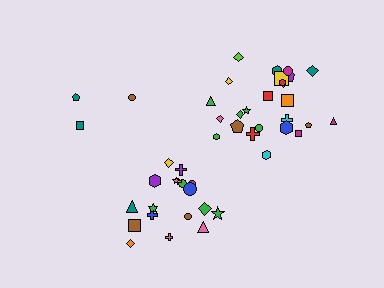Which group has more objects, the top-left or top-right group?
The top-right group.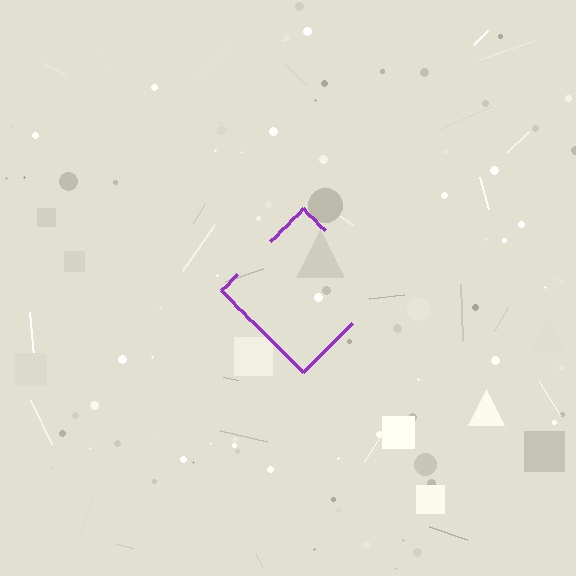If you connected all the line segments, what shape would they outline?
They would outline a diamond.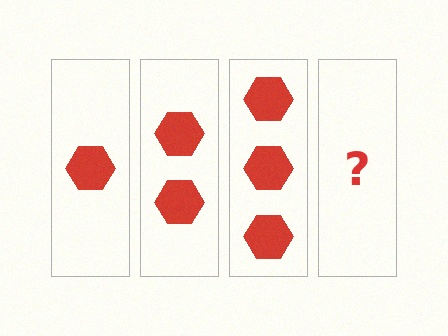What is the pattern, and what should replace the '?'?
The pattern is that each step adds one more hexagon. The '?' should be 4 hexagons.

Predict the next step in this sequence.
The next step is 4 hexagons.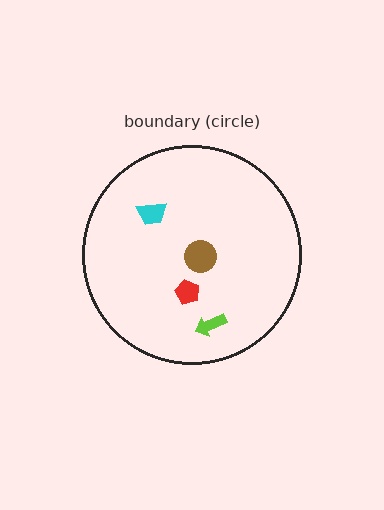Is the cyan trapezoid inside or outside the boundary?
Inside.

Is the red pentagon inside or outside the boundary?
Inside.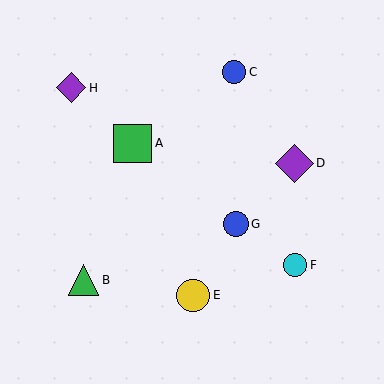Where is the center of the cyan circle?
The center of the cyan circle is at (295, 265).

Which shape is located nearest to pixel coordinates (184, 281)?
The yellow circle (labeled E) at (193, 295) is nearest to that location.